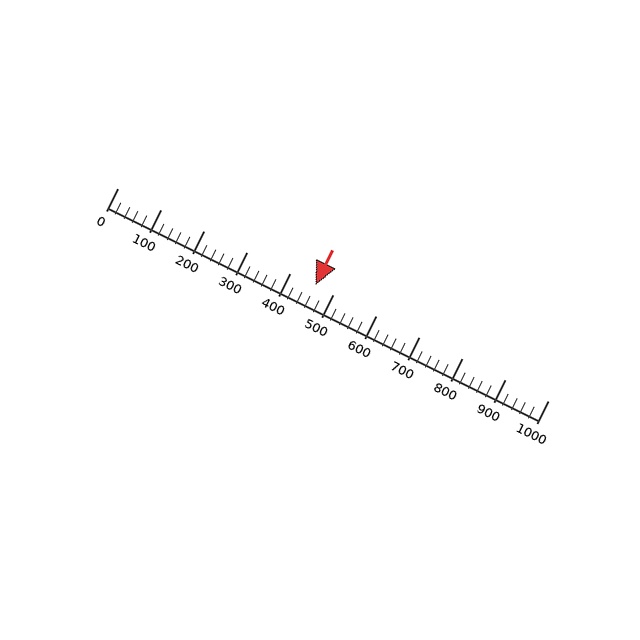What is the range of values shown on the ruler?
The ruler shows values from 0 to 1000.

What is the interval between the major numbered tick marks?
The major tick marks are spaced 100 units apart.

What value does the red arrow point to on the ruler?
The red arrow points to approximately 460.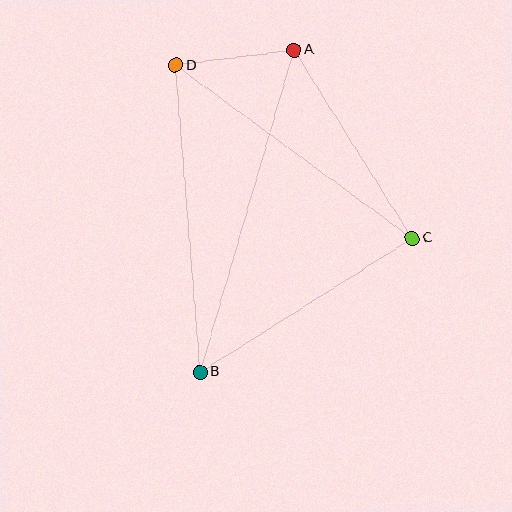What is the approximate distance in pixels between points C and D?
The distance between C and D is approximately 293 pixels.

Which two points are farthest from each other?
Points A and B are farthest from each other.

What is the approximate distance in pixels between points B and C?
The distance between B and C is approximately 251 pixels.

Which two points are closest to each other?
Points A and D are closest to each other.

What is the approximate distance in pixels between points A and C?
The distance between A and C is approximately 222 pixels.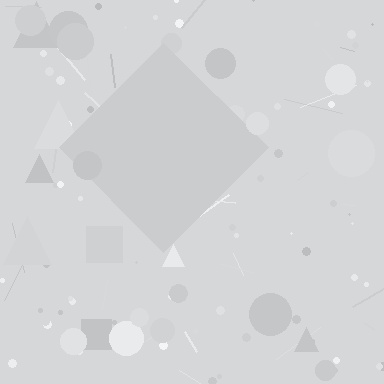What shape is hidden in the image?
A diamond is hidden in the image.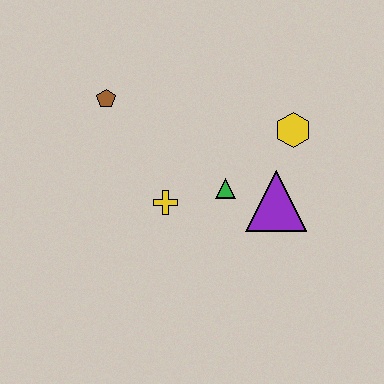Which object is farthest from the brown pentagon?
The purple triangle is farthest from the brown pentagon.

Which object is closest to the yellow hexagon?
The purple triangle is closest to the yellow hexagon.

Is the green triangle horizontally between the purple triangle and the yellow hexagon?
No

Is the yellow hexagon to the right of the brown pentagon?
Yes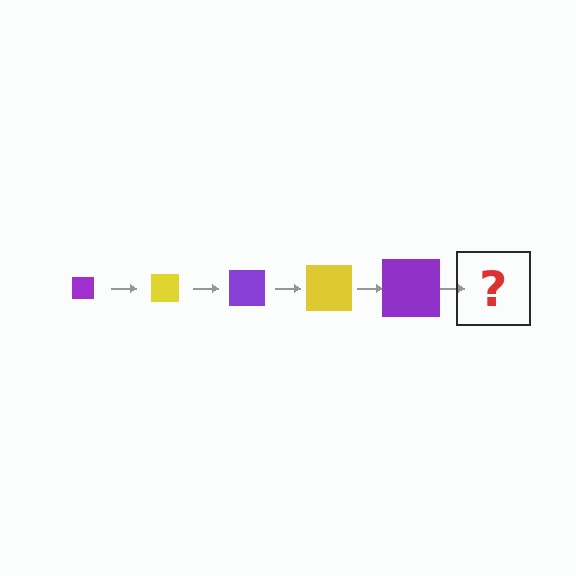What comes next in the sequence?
The next element should be a yellow square, larger than the previous one.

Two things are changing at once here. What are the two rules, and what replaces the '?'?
The two rules are that the square grows larger each step and the color cycles through purple and yellow. The '?' should be a yellow square, larger than the previous one.